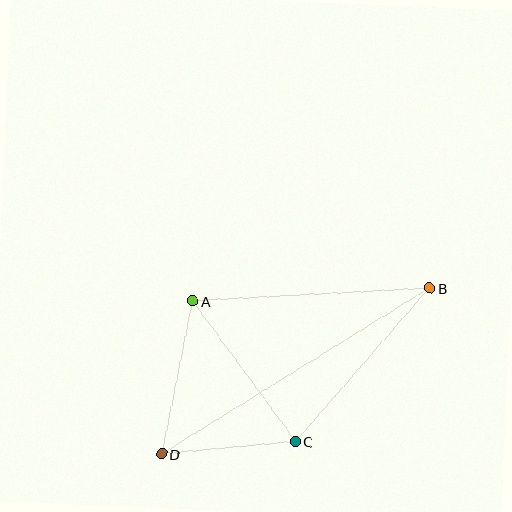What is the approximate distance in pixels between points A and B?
The distance between A and B is approximately 237 pixels.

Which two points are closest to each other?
Points C and D are closest to each other.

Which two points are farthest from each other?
Points B and D are farthest from each other.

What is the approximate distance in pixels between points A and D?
The distance between A and D is approximately 156 pixels.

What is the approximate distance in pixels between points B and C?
The distance between B and C is approximately 204 pixels.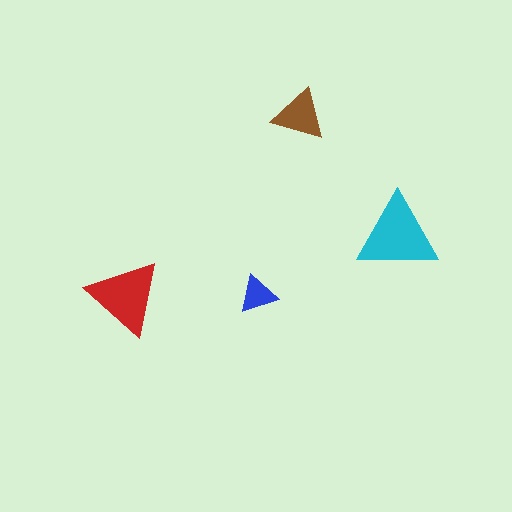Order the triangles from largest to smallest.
the cyan one, the red one, the brown one, the blue one.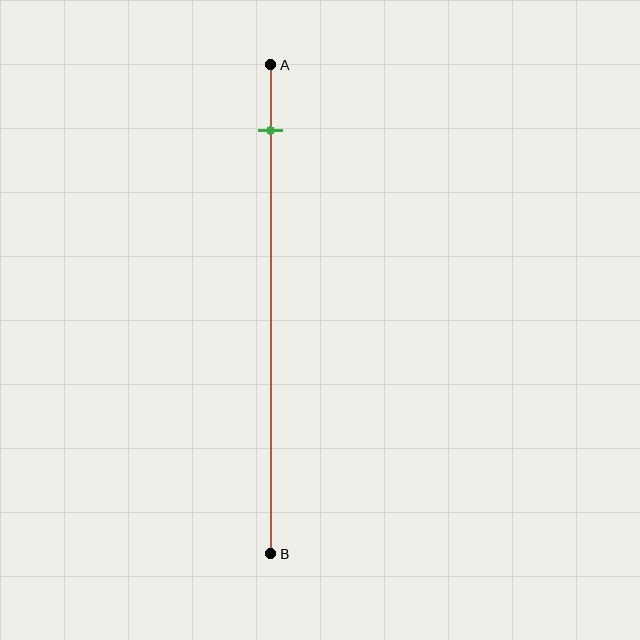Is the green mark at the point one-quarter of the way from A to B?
No, the mark is at about 15% from A, not at the 25% one-quarter point.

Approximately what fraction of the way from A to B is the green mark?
The green mark is approximately 15% of the way from A to B.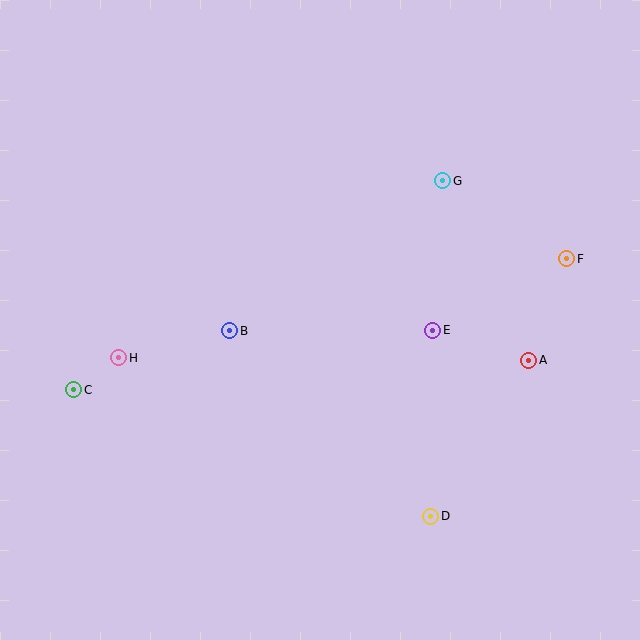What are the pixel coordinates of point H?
Point H is at (119, 358).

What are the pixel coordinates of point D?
Point D is at (431, 516).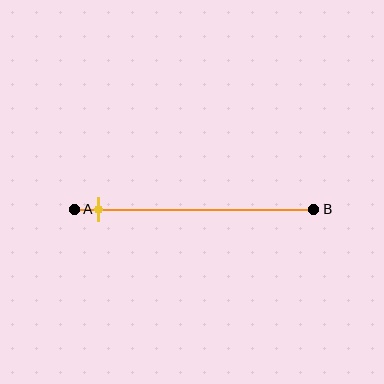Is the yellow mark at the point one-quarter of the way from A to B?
No, the mark is at about 10% from A, not at the 25% one-quarter point.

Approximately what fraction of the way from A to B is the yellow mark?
The yellow mark is approximately 10% of the way from A to B.